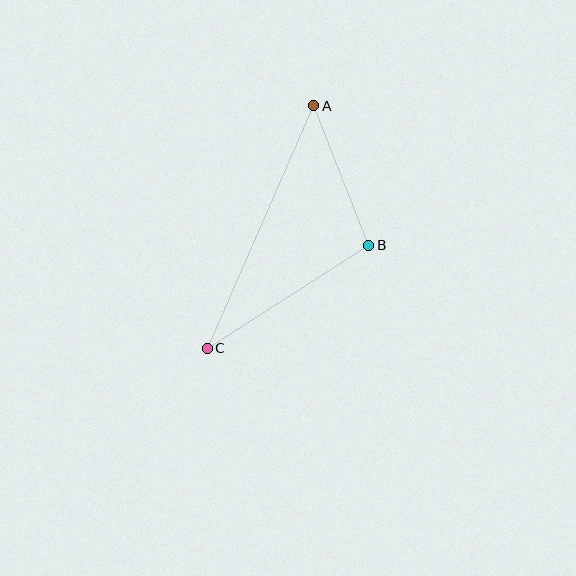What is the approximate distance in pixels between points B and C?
The distance between B and C is approximately 191 pixels.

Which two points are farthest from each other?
Points A and C are farthest from each other.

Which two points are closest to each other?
Points A and B are closest to each other.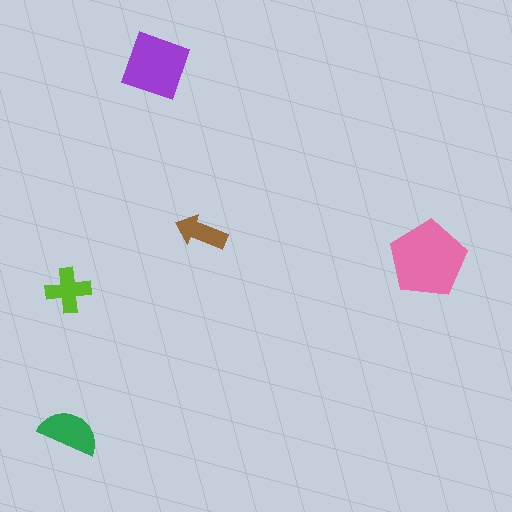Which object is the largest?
The pink pentagon.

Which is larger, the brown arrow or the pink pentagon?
The pink pentagon.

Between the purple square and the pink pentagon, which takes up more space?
The pink pentagon.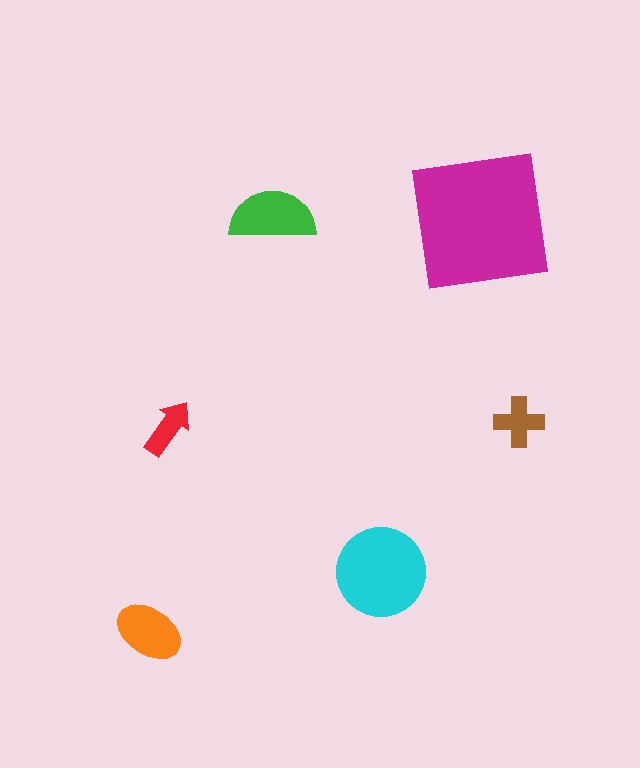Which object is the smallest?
The red arrow.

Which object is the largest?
The magenta square.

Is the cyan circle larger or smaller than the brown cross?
Larger.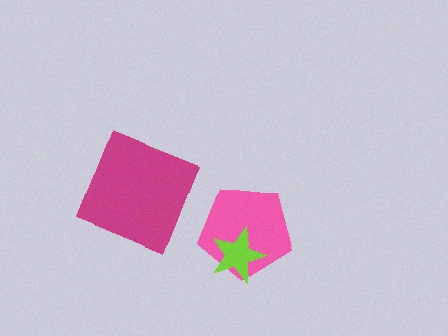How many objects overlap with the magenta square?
0 objects overlap with the magenta square.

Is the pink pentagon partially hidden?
Yes, it is partially covered by another shape.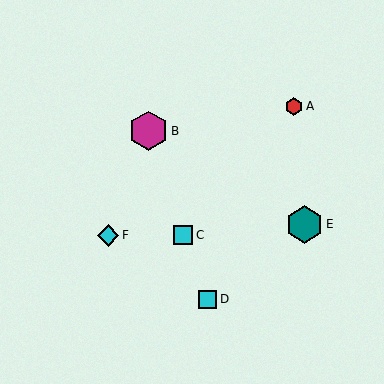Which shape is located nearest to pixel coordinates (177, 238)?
The cyan square (labeled C) at (183, 235) is nearest to that location.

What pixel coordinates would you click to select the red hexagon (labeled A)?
Click at (294, 106) to select the red hexagon A.